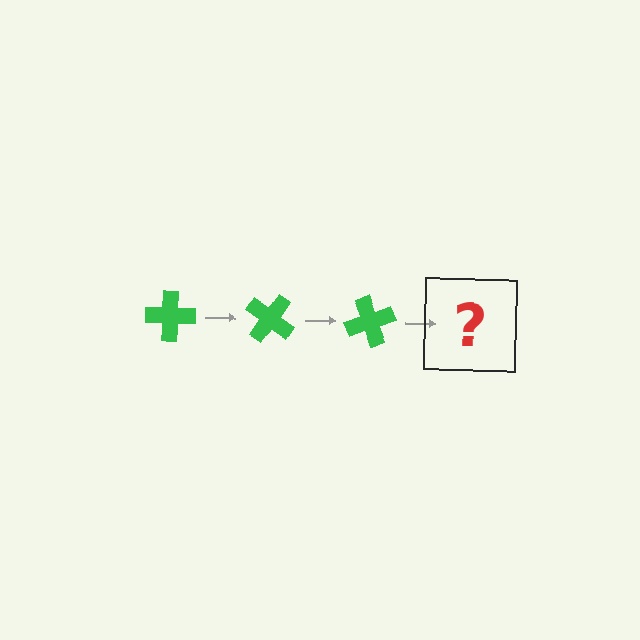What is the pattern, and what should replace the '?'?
The pattern is that the cross rotates 35 degrees each step. The '?' should be a green cross rotated 105 degrees.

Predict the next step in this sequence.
The next step is a green cross rotated 105 degrees.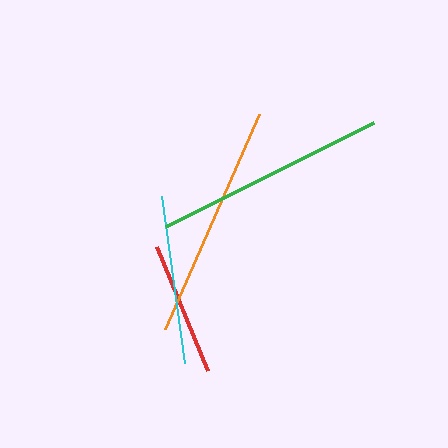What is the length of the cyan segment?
The cyan segment is approximately 169 pixels long.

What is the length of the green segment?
The green segment is approximately 232 pixels long.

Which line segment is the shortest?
The red line is the shortest at approximately 134 pixels.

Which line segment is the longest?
The orange line is the longest at approximately 234 pixels.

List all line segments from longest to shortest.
From longest to shortest: orange, green, cyan, red.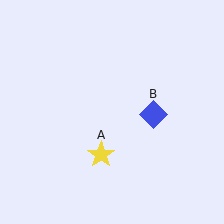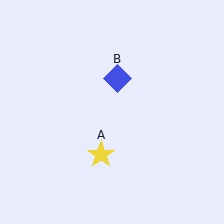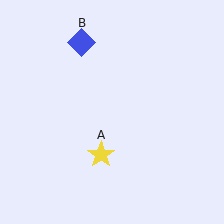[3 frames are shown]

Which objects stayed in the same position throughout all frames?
Yellow star (object A) remained stationary.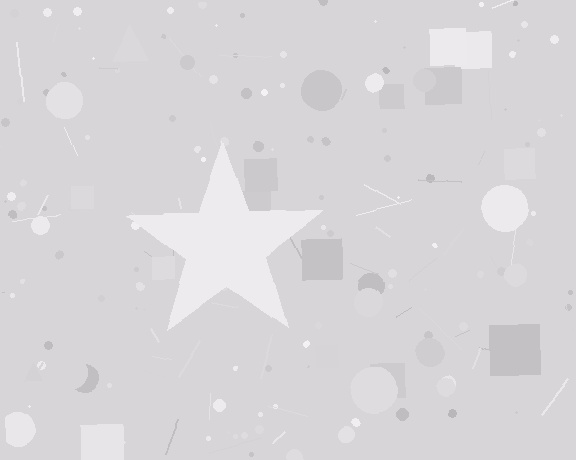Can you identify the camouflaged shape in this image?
The camouflaged shape is a star.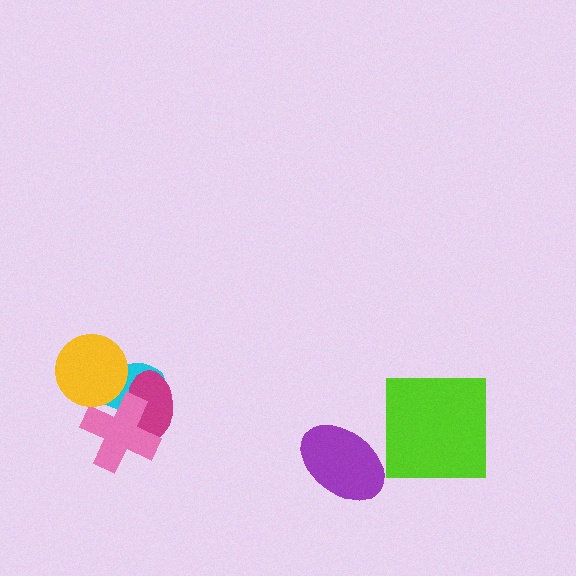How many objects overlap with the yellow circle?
1 object overlaps with the yellow circle.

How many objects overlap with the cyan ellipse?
3 objects overlap with the cyan ellipse.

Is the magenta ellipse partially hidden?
Yes, it is partially covered by another shape.